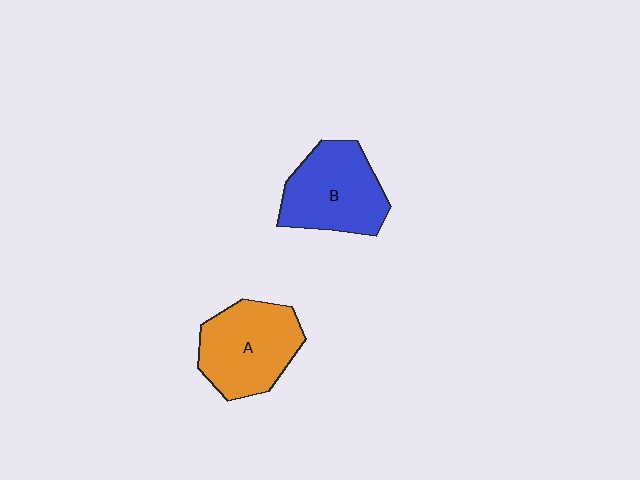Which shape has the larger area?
Shape A (orange).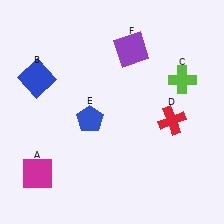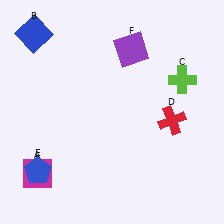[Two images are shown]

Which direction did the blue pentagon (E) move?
The blue pentagon (E) moved left.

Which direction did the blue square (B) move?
The blue square (B) moved up.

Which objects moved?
The objects that moved are: the blue square (B), the blue pentagon (E).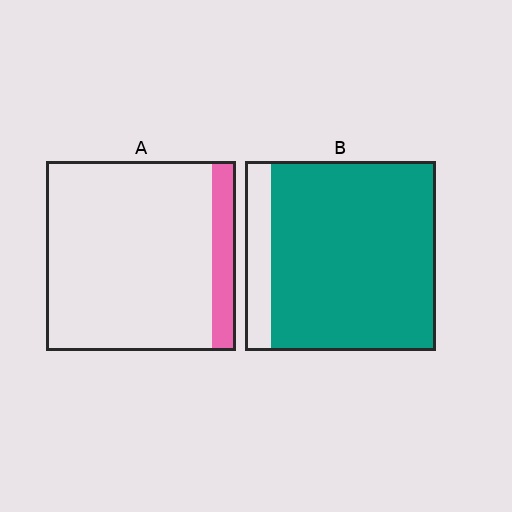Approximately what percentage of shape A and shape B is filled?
A is approximately 15% and B is approximately 85%.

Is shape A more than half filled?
No.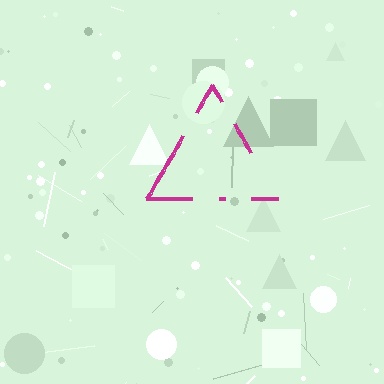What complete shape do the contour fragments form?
The contour fragments form a triangle.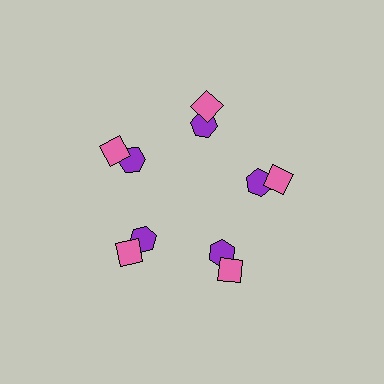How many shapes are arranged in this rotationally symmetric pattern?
There are 10 shapes, arranged in 5 groups of 2.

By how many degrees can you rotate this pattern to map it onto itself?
The pattern maps onto itself every 72 degrees of rotation.